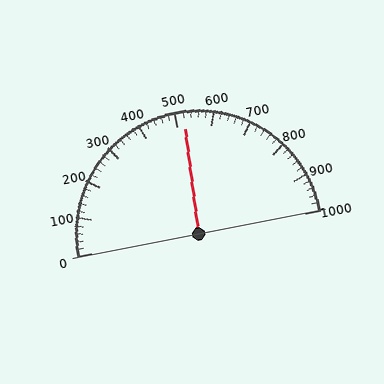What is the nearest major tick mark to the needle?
The nearest major tick mark is 500.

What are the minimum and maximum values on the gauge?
The gauge ranges from 0 to 1000.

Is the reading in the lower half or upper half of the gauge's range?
The reading is in the upper half of the range (0 to 1000).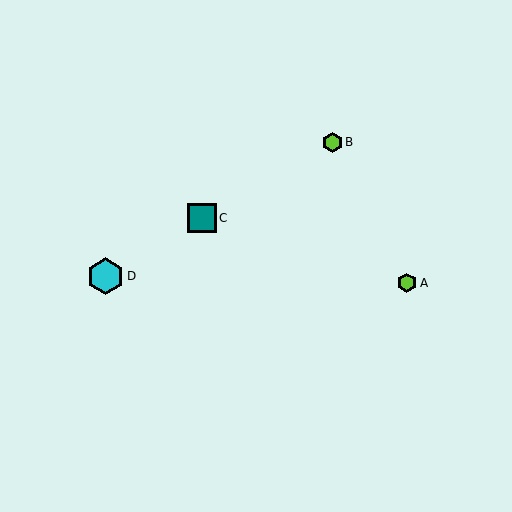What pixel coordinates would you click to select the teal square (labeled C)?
Click at (202, 218) to select the teal square C.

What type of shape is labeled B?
Shape B is a lime hexagon.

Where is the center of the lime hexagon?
The center of the lime hexagon is at (332, 142).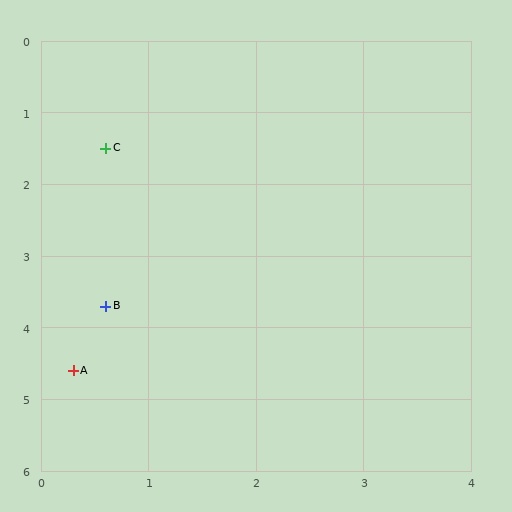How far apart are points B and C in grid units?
Points B and C are about 2.2 grid units apart.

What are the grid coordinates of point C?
Point C is at approximately (0.6, 1.5).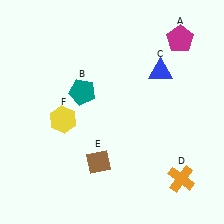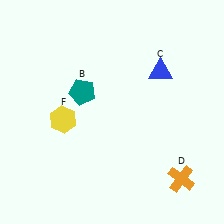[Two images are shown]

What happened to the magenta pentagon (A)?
The magenta pentagon (A) was removed in Image 2. It was in the top-right area of Image 1.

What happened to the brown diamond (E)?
The brown diamond (E) was removed in Image 2. It was in the bottom-left area of Image 1.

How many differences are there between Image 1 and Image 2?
There are 2 differences between the two images.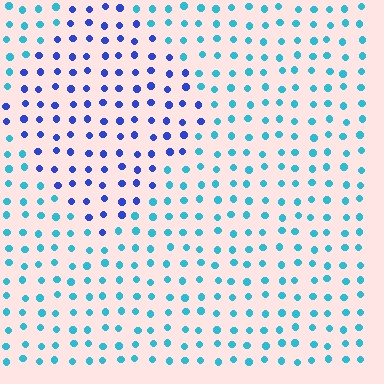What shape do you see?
I see a diamond.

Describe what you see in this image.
The image is filled with small cyan elements in a uniform arrangement. A diamond-shaped region is visible where the elements are tinted to a slightly different hue, forming a subtle color boundary.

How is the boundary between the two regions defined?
The boundary is defined purely by a slight shift in hue (about 44 degrees). Spacing, size, and orientation are identical on both sides.